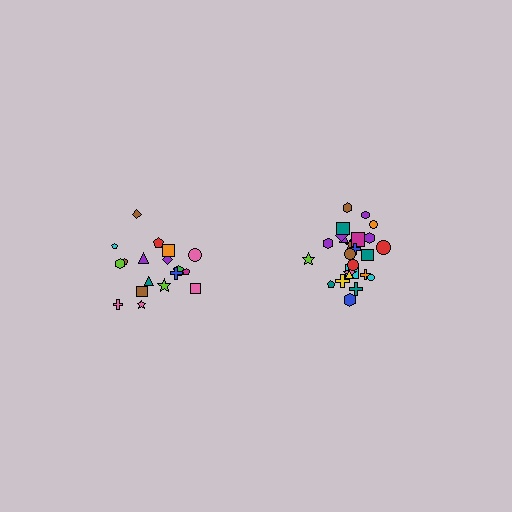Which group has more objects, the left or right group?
The right group.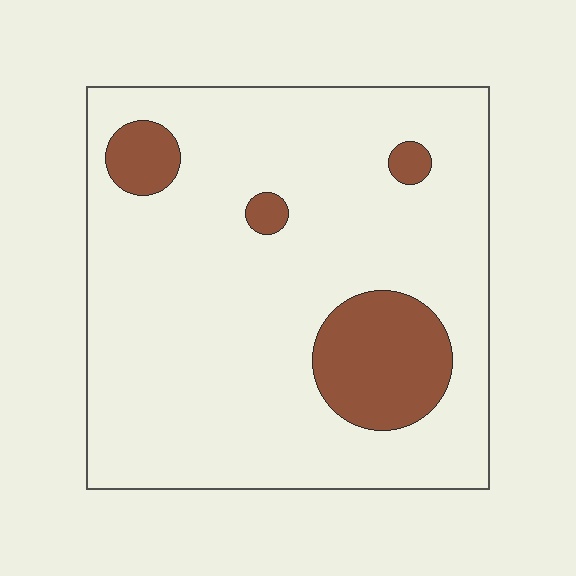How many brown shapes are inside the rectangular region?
4.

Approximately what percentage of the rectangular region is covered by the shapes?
Approximately 15%.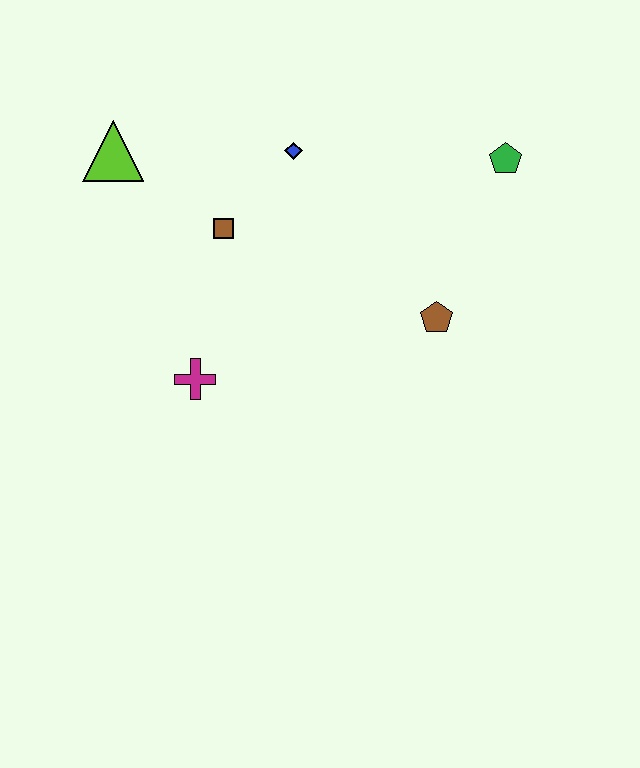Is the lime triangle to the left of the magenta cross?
Yes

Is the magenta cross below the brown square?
Yes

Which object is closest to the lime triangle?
The brown square is closest to the lime triangle.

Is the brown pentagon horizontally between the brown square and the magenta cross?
No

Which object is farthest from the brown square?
The green pentagon is farthest from the brown square.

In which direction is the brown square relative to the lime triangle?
The brown square is to the right of the lime triangle.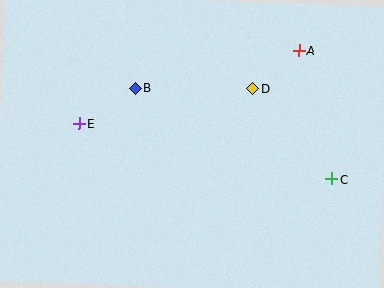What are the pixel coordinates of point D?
Point D is at (253, 88).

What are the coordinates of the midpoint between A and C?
The midpoint between A and C is at (315, 115).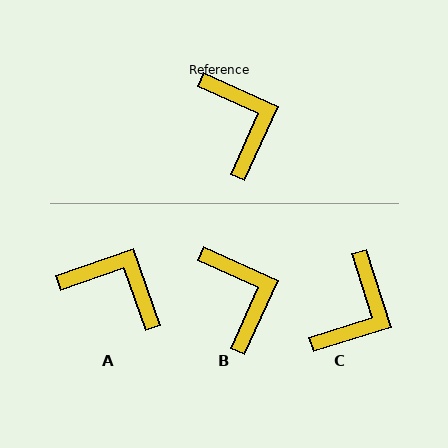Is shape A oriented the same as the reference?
No, it is off by about 44 degrees.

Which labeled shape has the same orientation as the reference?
B.